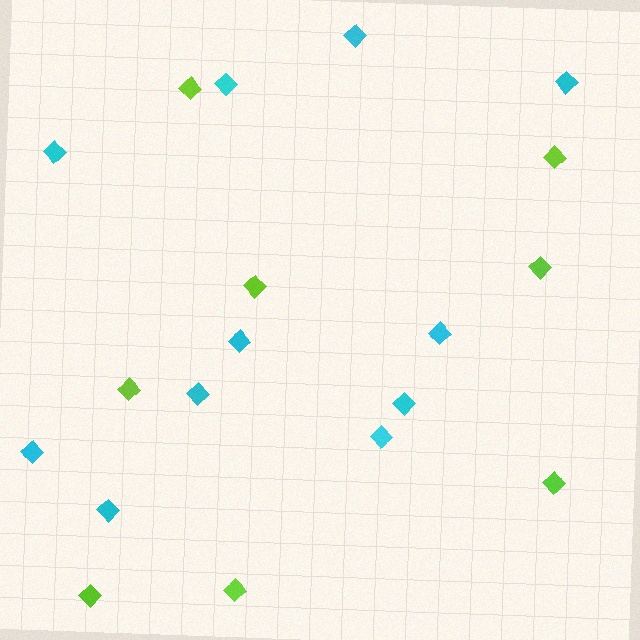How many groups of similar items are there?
There are 2 groups: one group of lime diamonds (8) and one group of cyan diamonds (11).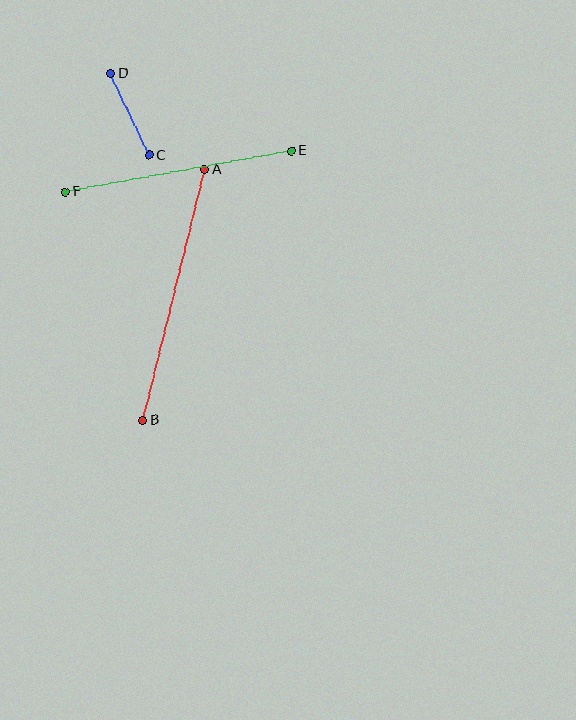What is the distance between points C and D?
The distance is approximately 90 pixels.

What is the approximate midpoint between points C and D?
The midpoint is at approximately (130, 114) pixels.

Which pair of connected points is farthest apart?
Points A and B are farthest apart.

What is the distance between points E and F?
The distance is approximately 229 pixels.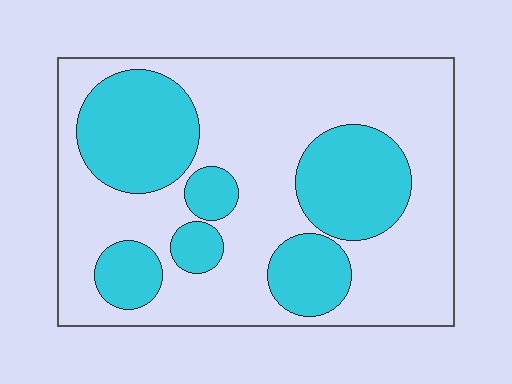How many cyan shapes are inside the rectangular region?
6.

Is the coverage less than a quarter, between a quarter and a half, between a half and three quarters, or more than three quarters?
Between a quarter and a half.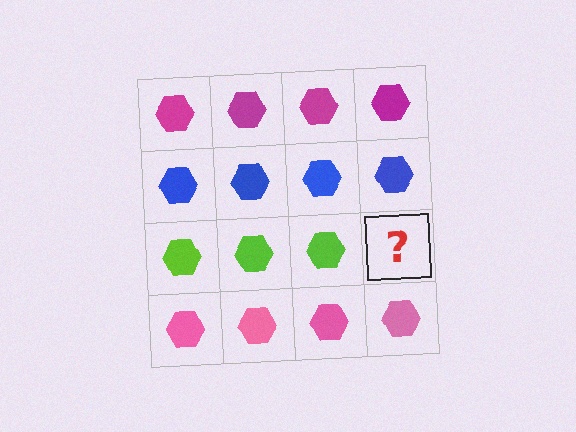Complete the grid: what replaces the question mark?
The question mark should be replaced with a lime hexagon.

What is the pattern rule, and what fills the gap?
The rule is that each row has a consistent color. The gap should be filled with a lime hexagon.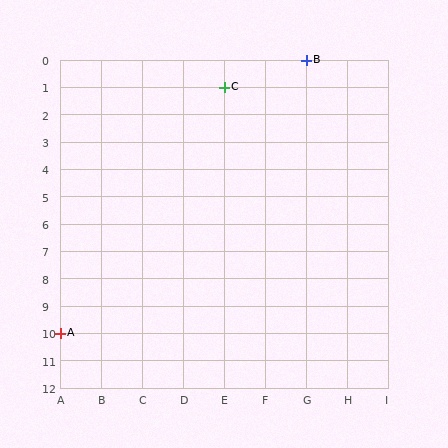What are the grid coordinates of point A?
Point A is at grid coordinates (A, 10).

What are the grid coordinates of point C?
Point C is at grid coordinates (E, 1).